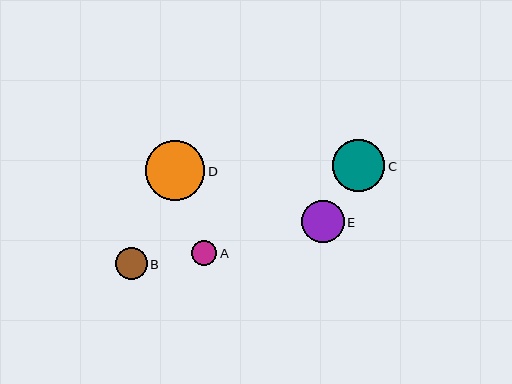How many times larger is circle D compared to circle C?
Circle D is approximately 1.1 times the size of circle C.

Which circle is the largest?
Circle D is the largest with a size of approximately 60 pixels.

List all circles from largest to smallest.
From largest to smallest: D, C, E, B, A.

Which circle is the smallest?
Circle A is the smallest with a size of approximately 26 pixels.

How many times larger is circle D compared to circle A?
Circle D is approximately 2.3 times the size of circle A.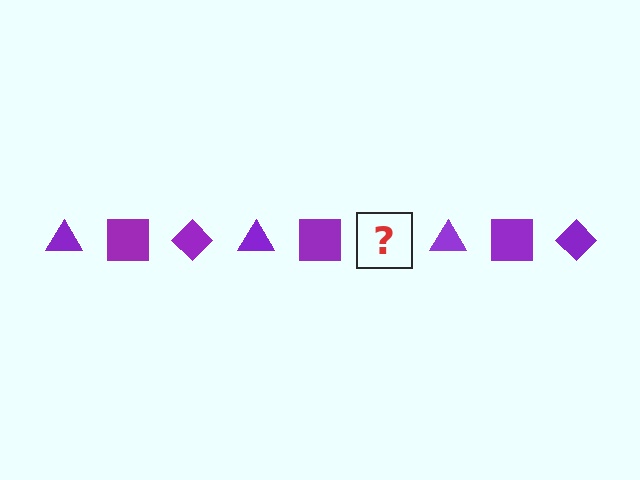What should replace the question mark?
The question mark should be replaced with a purple diamond.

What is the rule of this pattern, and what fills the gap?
The rule is that the pattern cycles through triangle, square, diamond shapes in purple. The gap should be filled with a purple diamond.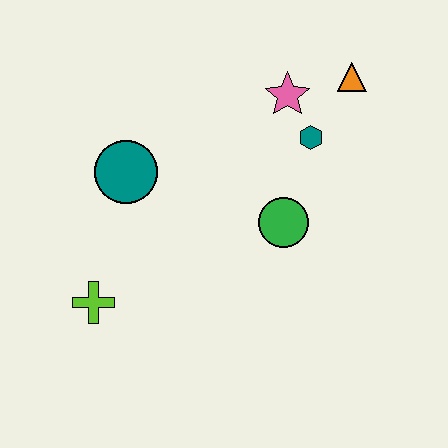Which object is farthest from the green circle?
The lime cross is farthest from the green circle.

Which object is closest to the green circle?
The teal hexagon is closest to the green circle.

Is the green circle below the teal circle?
Yes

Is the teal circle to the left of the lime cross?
No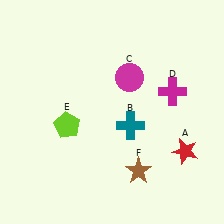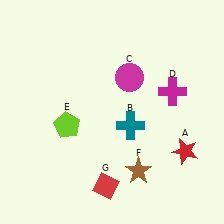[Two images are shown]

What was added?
A red diamond (G) was added in Image 2.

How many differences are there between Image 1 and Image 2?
There is 1 difference between the two images.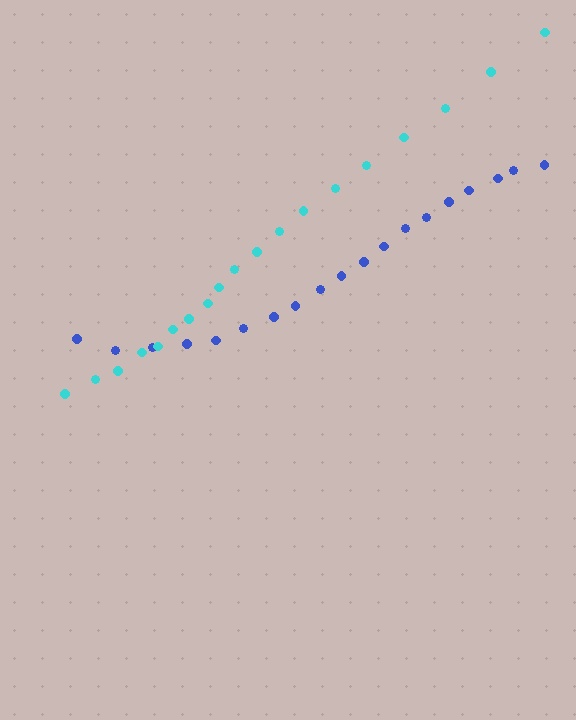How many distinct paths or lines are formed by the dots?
There are 2 distinct paths.